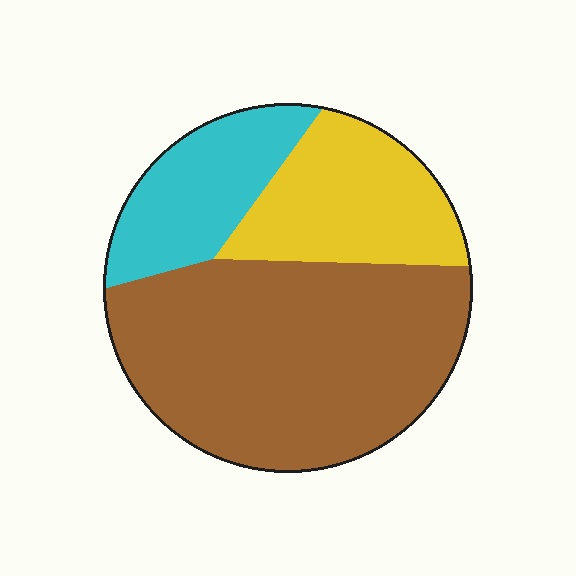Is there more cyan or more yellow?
Yellow.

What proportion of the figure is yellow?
Yellow covers about 25% of the figure.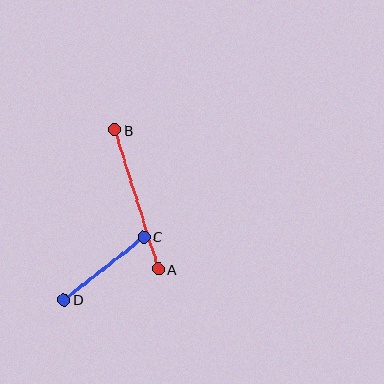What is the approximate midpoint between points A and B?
The midpoint is at approximately (137, 199) pixels.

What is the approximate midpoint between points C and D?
The midpoint is at approximately (104, 268) pixels.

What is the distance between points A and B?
The distance is approximately 146 pixels.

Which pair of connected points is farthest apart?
Points A and B are farthest apart.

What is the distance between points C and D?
The distance is approximately 102 pixels.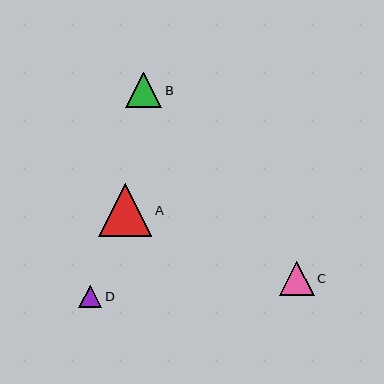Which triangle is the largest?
Triangle A is the largest with a size of approximately 53 pixels.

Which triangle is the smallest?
Triangle D is the smallest with a size of approximately 23 pixels.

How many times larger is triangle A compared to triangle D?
Triangle A is approximately 2.3 times the size of triangle D.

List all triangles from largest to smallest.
From largest to smallest: A, B, C, D.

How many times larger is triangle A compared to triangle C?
Triangle A is approximately 1.5 times the size of triangle C.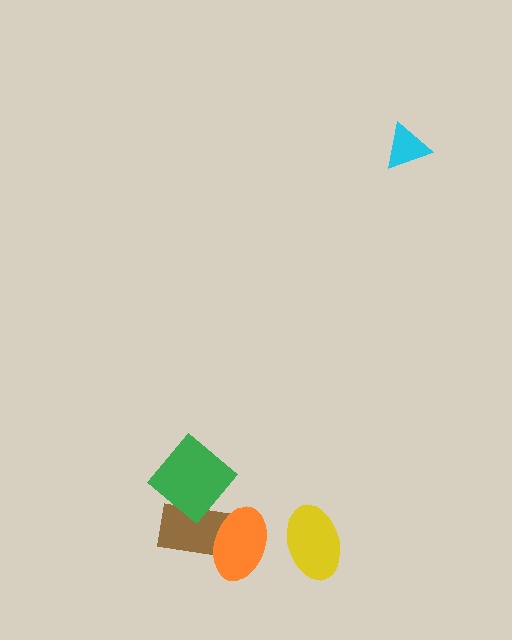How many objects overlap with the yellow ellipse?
0 objects overlap with the yellow ellipse.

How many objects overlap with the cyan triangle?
0 objects overlap with the cyan triangle.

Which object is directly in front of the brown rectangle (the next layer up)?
The green diamond is directly in front of the brown rectangle.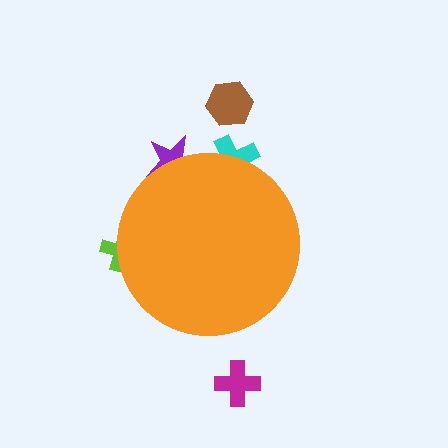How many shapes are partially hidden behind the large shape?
3 shapes are partially hidden.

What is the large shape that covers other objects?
An orange circle.